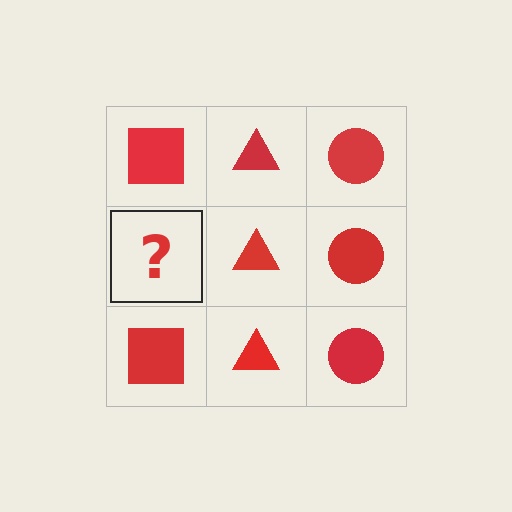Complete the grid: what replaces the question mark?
The question mark should be replaced with a red square.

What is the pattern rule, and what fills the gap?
The rule is that each column has a consistent shape. The gap should be filled with a red square.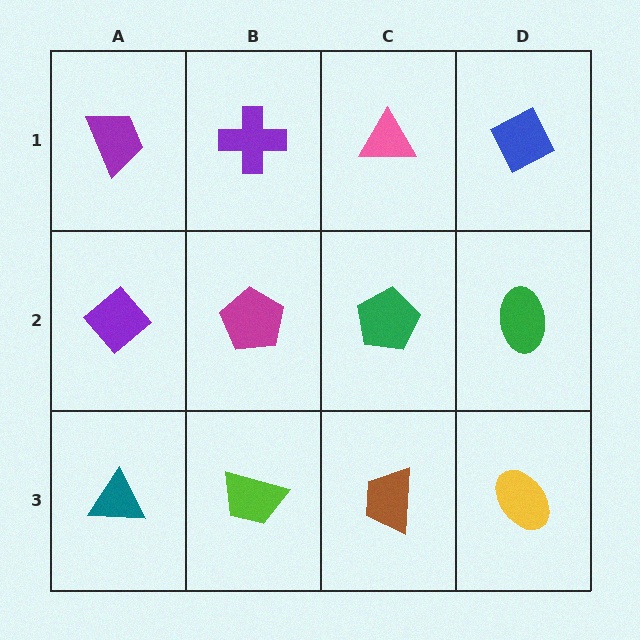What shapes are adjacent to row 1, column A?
A purple diamond (row 2, column A), a purple cross (row 1, column B).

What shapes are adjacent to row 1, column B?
A magenta pentagon (row 2, column B), a purple trapezoid (row 1, column A), a pink triangle (row 1, column C).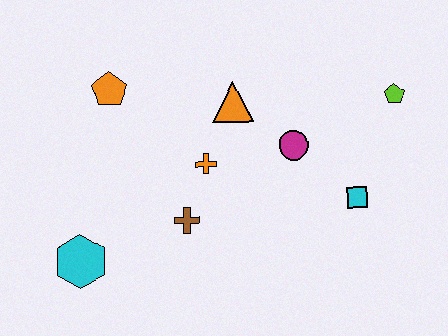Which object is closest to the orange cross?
The brown cross is closest to the orange cross.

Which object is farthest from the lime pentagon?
The cyan hexagon is farthest from the lime pentagon.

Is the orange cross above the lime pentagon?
No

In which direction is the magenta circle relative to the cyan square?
The magenta circle is to the left of the cyan square.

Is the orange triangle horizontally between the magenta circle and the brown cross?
Yes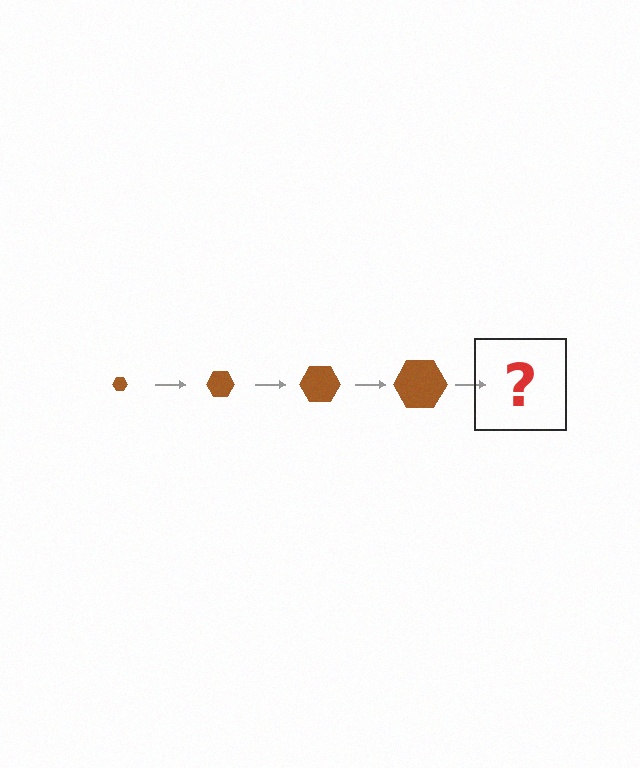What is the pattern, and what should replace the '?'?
The pattern is that the hexagon gets progressively larger each step. The '?' should be a brown hexagon, larger than the previous one.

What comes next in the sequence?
The next element should be a brown hexagon, larger than the previous one.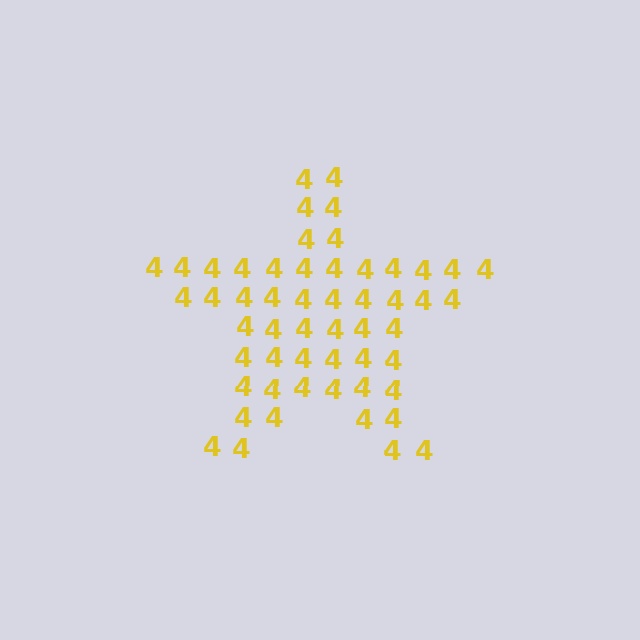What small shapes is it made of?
It is made of small digit 4's.